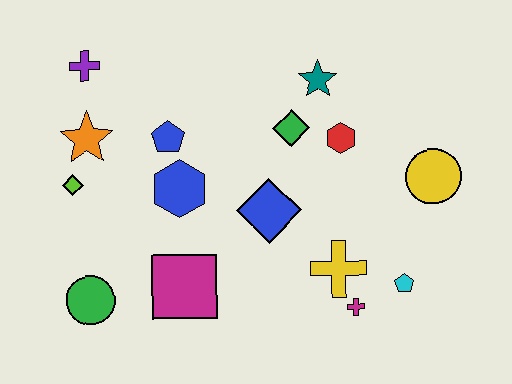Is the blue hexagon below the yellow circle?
Yes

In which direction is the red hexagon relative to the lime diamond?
The red hexagon is to the right of the lime diamond.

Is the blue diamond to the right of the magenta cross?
No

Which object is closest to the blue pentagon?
The blue hexagon is closest to the blue pentagon.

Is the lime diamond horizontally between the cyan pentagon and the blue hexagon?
No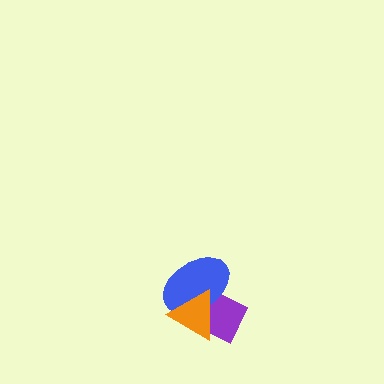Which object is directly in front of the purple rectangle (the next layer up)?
The blue ellipse is directly in front of the purple rectangle.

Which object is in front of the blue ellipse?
The orange triangle is in front of the blue ellipse.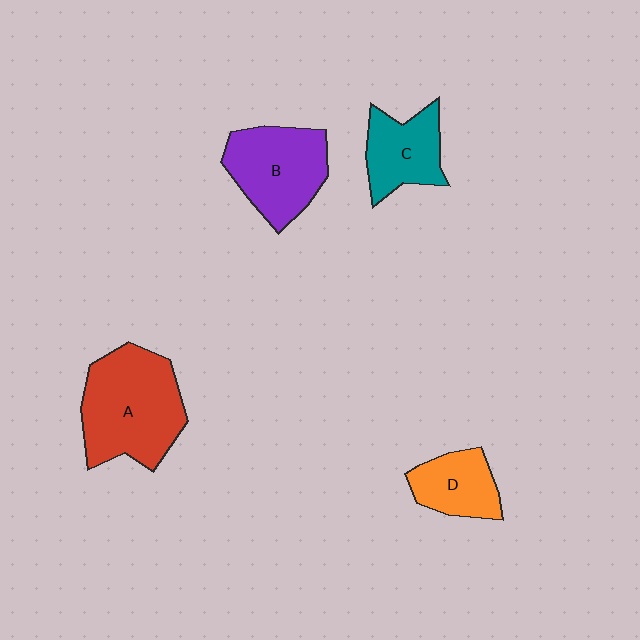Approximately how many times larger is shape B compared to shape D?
Approximately 1.6 times.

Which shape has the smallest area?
Shape D (orange).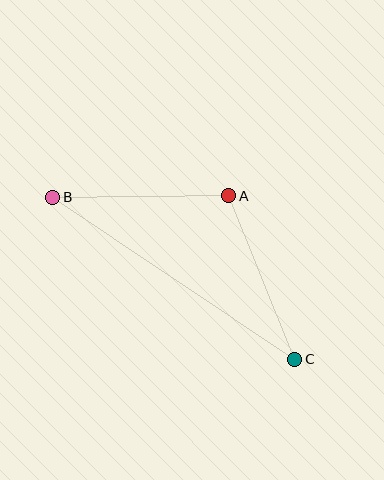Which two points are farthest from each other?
Points B and C are farthest from each other.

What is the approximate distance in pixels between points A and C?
The distance between A and C is approximately 176 pixels.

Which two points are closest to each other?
Points A and B are closest to each other.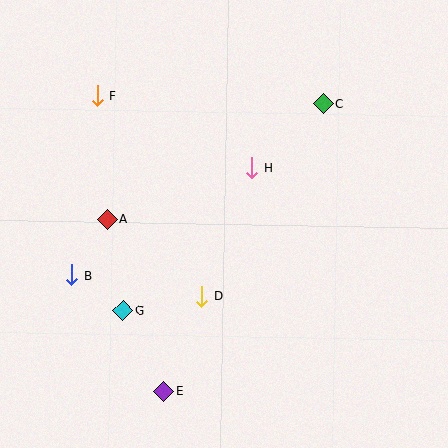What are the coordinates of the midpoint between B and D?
The midpoint between B and D is at (137, 286).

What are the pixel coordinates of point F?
Point F is at (98, 95).